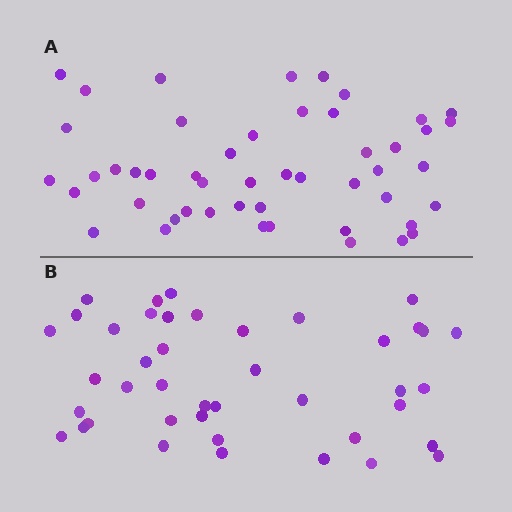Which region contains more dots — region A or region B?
Region A (the top region) has more dots.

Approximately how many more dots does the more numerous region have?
Region A has roughly 8 or so more dots than region B.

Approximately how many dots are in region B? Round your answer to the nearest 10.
About 40 dots. (The exact count is 42, which rounds to 40.)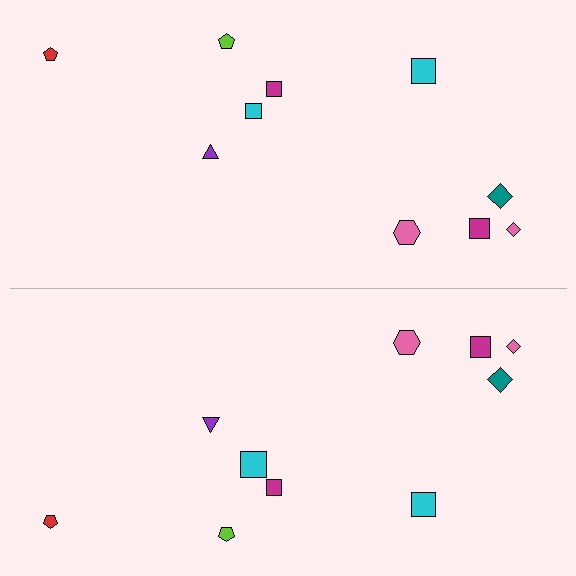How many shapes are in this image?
There are 20 shapes in this image.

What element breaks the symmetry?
The cyan square on the bottom side has a different size than its mirror counterpart.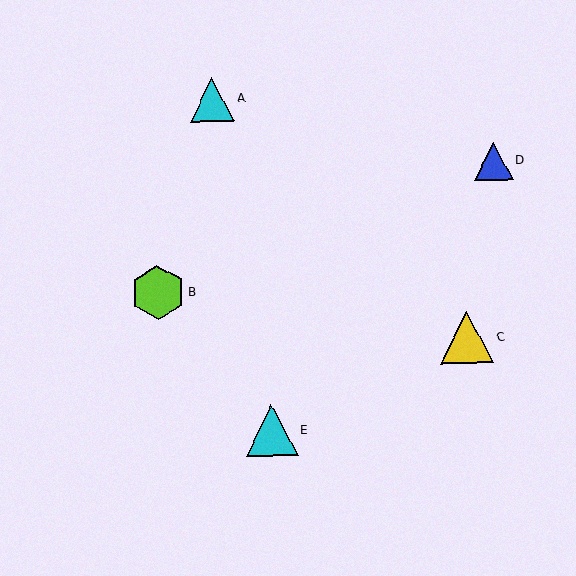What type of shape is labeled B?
Shape B is a lime hexagon.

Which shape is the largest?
The lime hexagon (labeled B) is the largest.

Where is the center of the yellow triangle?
The center of the yellow triangle is at (467, 337).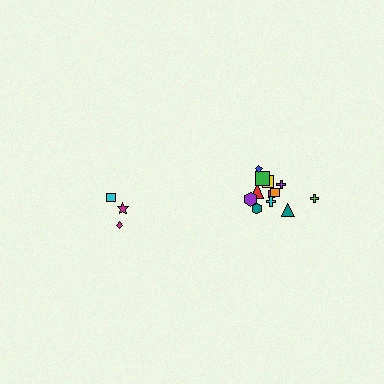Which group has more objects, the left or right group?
The right group.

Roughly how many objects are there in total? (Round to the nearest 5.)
Roughly 15 objects in total.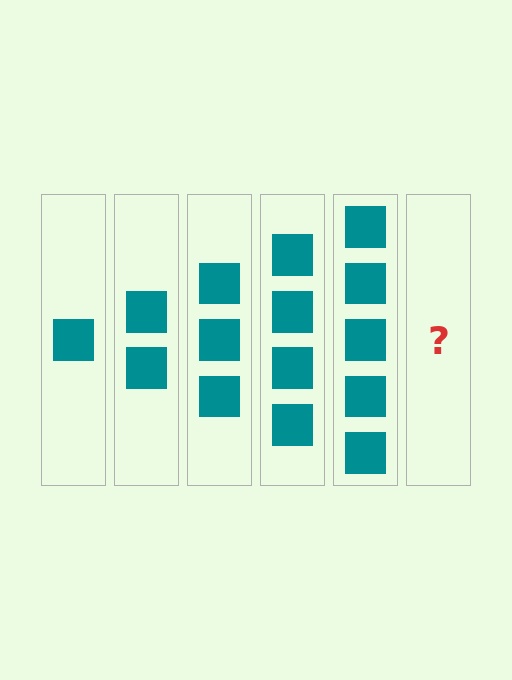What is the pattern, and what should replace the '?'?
The pattern is that each step adds one more square. The '?' should be 6 squares.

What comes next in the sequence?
The next element should be 6 squares.